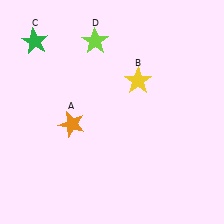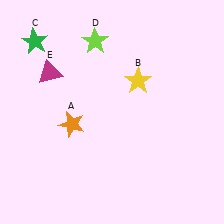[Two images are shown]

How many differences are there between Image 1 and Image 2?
There is 1 difference between the two images.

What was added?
A magenta triangle (E) was added in Image 2.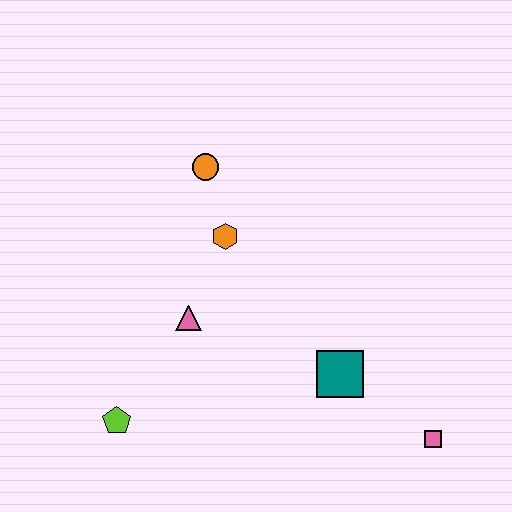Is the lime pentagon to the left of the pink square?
Yes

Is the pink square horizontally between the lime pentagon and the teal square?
No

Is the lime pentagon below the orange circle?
Yes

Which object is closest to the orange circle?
The orange hexagon is closest to the orange circle.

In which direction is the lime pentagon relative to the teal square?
The lime pentagon is to the left of the teal square.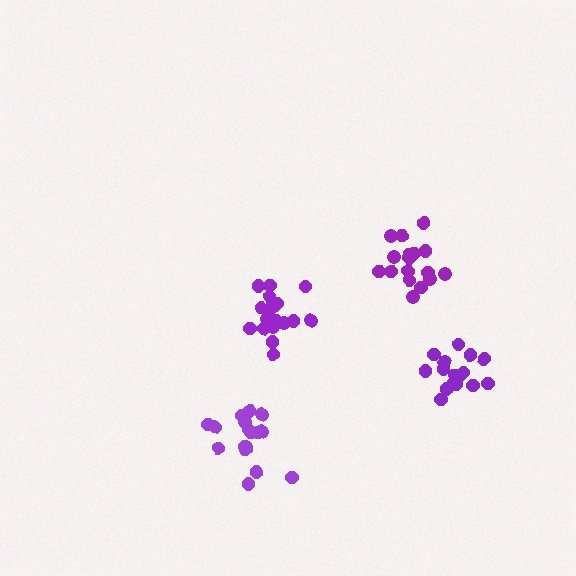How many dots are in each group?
Group 1: 19 dots, Group 2: 17 dots, Group 3: 17 dots, Group 4: 16 dots (69 total).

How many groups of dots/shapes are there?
There are 4 groups.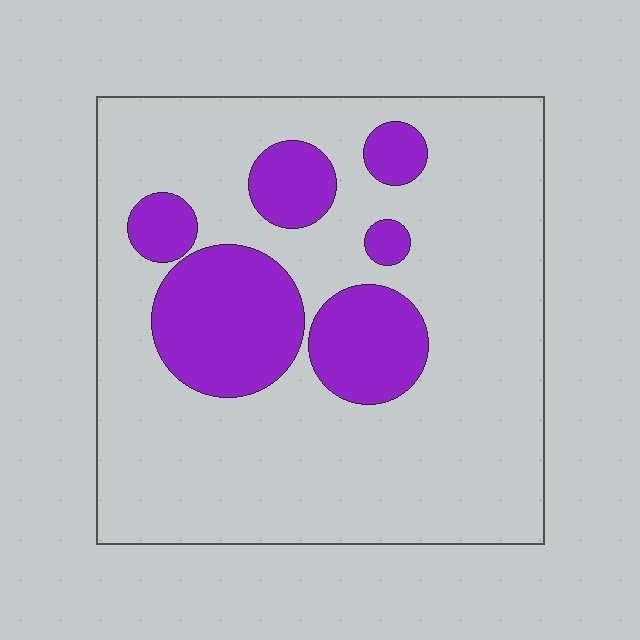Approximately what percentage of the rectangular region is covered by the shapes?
Approximately 20%.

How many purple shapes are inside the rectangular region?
6.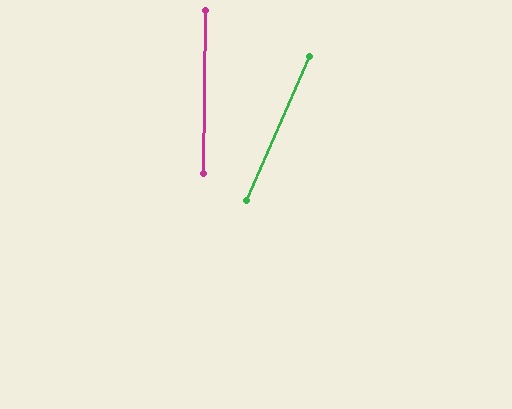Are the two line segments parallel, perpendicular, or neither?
Neither parallel nor perpendicular — they differ by about 23°.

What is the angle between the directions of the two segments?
Approximately 23 degrees.